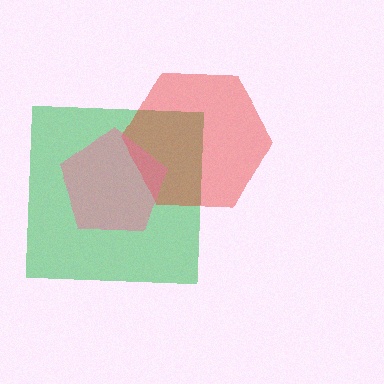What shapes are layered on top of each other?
The layered shapes are: a green square, a red hexagon, a pink pentagon.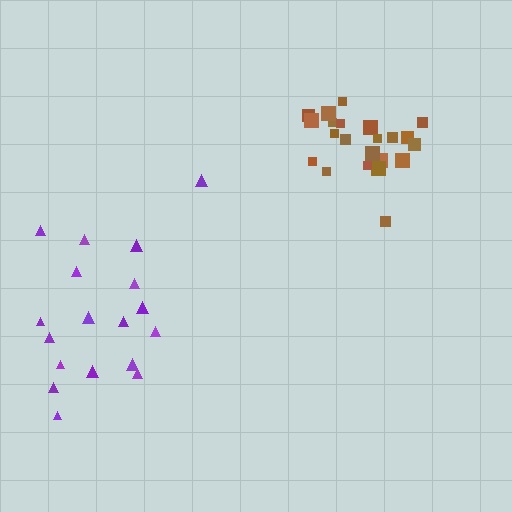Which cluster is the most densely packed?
Brown.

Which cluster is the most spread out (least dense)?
Purple.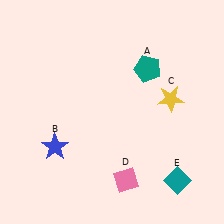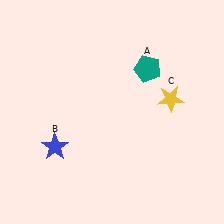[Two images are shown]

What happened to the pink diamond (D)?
The pink diamond (D) was removed in Image 2. It was in the bottom-right area of Image 1.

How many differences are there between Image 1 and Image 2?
There are 2 differences between the two images.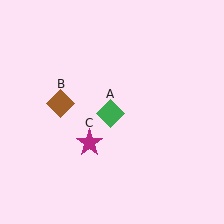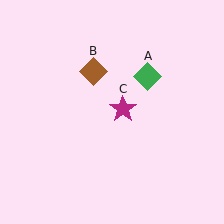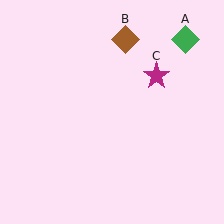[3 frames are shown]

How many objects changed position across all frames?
3 objects changed position: green diamond (object A), brown diamond (object B), magenta star (object C).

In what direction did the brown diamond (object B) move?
The brown diamond (object B) moved up and to the right.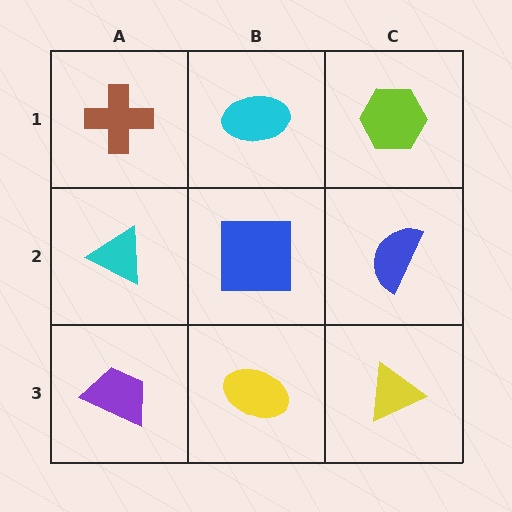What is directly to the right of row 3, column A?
A yellow ellipse.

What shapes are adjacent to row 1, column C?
A blue semicircle (row 2, column C), a cyan ellipse (row 1, column B).